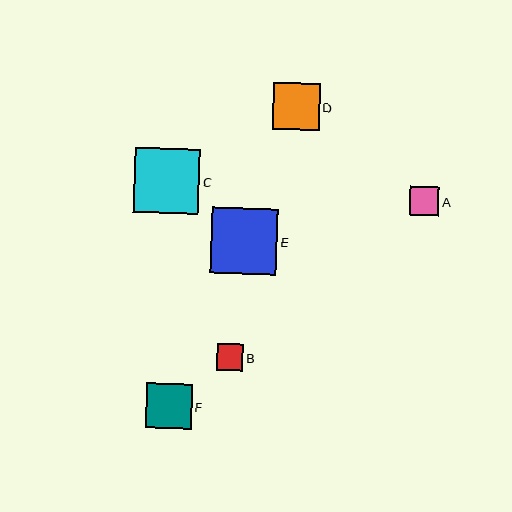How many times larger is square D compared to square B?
Square D is approximately 1.8 times the size of square B.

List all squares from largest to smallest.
From largest to smallest: E, C, D, F, A, B.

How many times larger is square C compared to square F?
Square C is approximately 1.4 times the size of square F.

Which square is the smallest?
Square B is the smallest with a size of approximately 27 pixels.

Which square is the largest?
Square E is the largest with a size of approximately 67 pixels.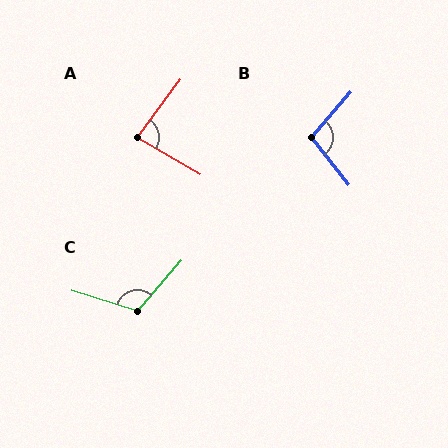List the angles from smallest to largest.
A (84°), B (100°), C (114°).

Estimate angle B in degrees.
Approximately 100 degrees.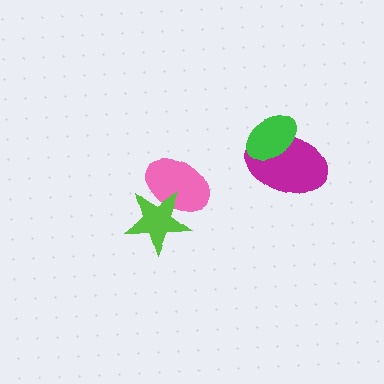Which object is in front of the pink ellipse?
The lime star is in front of the pink ellipse.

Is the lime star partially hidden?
No, no other shape covers it.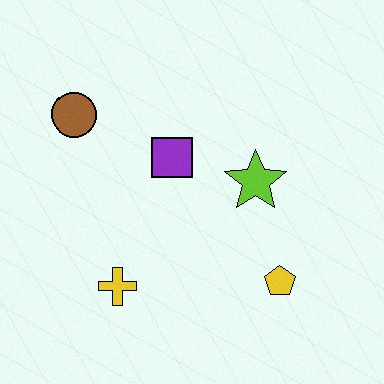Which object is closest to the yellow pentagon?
The lime star is closest to the yellow pentagon.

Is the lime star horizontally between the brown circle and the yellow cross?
No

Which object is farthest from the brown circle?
The yellow pentagon is farthest from the brown circle.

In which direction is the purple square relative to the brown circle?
The purple square is to the right of the brown circle.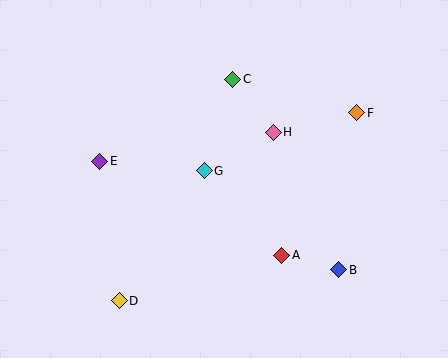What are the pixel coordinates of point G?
Point G is at (204, 171).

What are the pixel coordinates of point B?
Point B is at (339, 270).